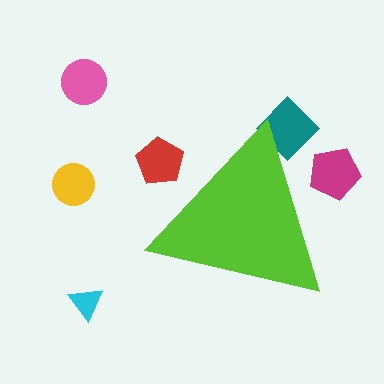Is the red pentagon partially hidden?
Yes, the red pentagon is partially hidden behind the lime triangle.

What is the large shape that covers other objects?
A lime triangle.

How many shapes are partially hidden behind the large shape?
3 shapes are partially hidden.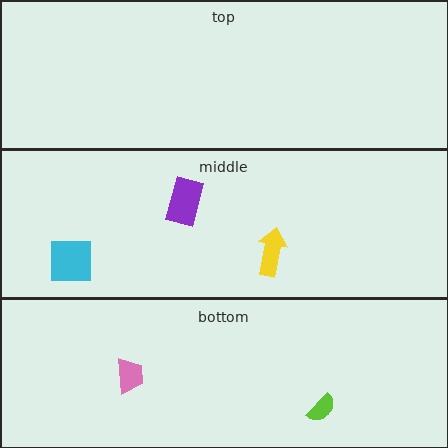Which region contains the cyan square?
The middle region.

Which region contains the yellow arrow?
The middle region.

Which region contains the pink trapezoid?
The bottom region.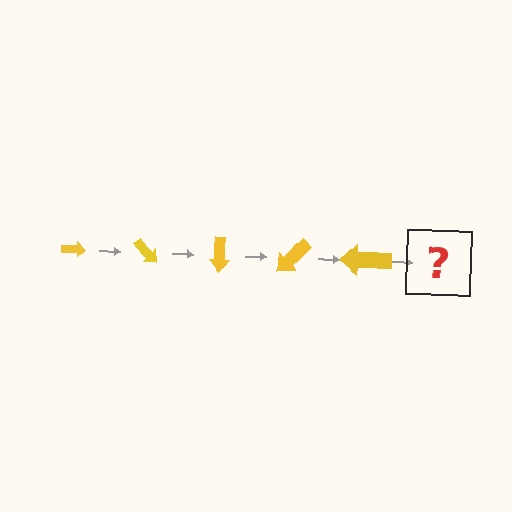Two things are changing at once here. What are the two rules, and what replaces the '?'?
The two rules are that the arrow grows larger each step and it rotates 45 degrees each step. The '?' should be an arrow, larger than the previous one and rotated 225 degrees from the start.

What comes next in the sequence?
The next element should be an arrow, larger than the previous one and rotated 225 degrees from the start.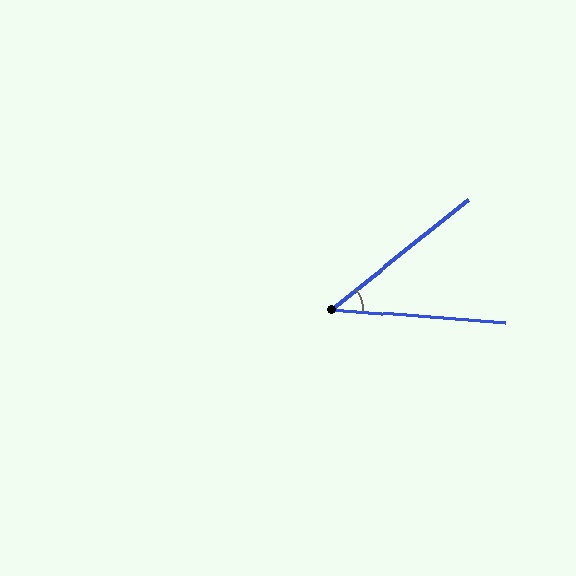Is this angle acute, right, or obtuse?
It is acute.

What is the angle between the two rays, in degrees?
Approximately 43 degrees.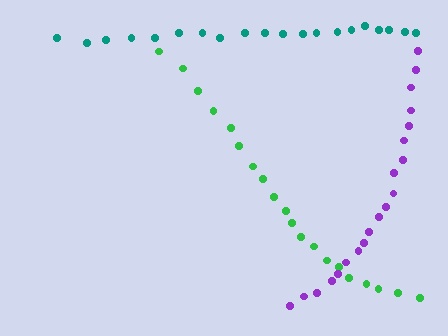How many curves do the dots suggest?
There are 3 distinct paths.